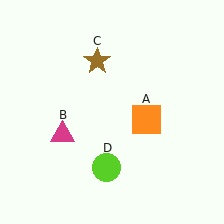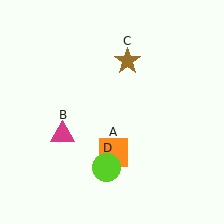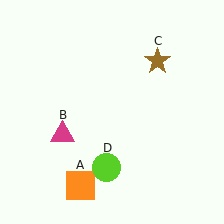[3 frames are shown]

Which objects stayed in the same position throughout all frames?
Magenta triangle (object B) and lime circle (object D) remained stationary.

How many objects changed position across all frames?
2 objects changed position: orange square (object A), brown star (object C).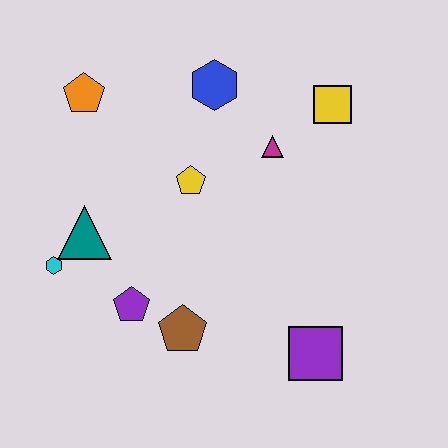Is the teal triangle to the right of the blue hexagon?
No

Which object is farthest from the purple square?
The orange pentagon is farthest from the purple square.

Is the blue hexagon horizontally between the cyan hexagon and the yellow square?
Yes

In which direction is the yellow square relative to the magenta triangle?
The yellow square is to the right of the magenta triangle.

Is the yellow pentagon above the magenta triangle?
No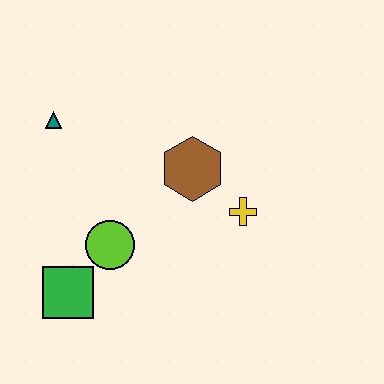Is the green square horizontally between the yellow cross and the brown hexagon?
No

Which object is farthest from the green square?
The yellow cross is farthest from the green square.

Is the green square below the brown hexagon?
Yes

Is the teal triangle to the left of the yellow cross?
Yes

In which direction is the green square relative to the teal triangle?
The green square is below the teal triangle.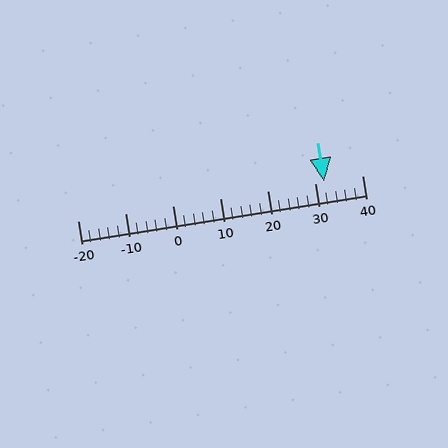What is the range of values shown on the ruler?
The ruler shows values from -20 to 40.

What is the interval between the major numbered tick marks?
The major tick marks are spaced 10 units apart.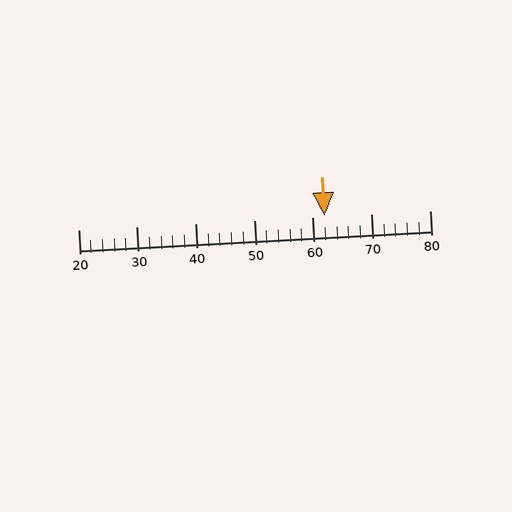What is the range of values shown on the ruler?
The ruler shows values from 20 to 80.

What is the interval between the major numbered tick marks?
The major tick marks are spaced 10 units apart.